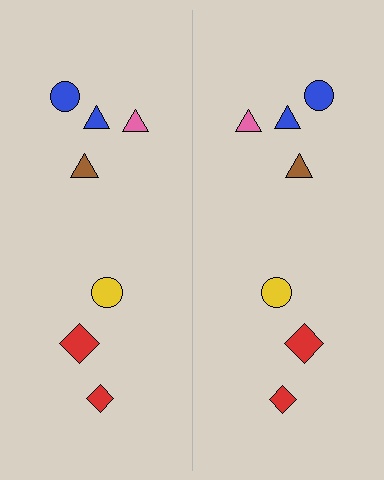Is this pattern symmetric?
Yes, this pattern has bilateral (reflection) symmetry.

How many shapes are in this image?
There are 14 shapes in this image.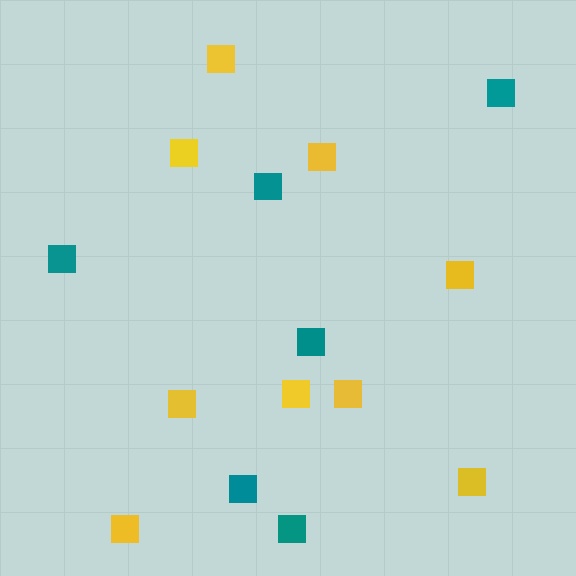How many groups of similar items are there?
There are 2 groups: one group of teal squares (6) and one group of yellow squares (9).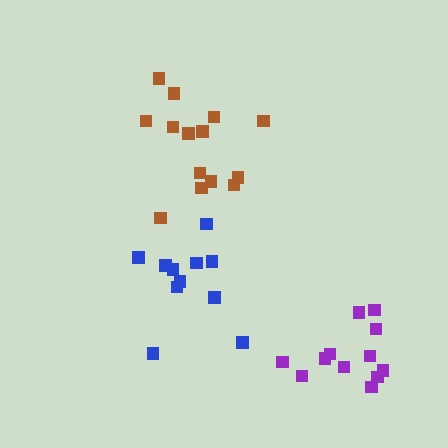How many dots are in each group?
Group 1: 11 dots, Group 2: 12 dots, Group 3: 14 dots (37 total).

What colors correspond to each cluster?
The clusters are colored: blue, purple, brown.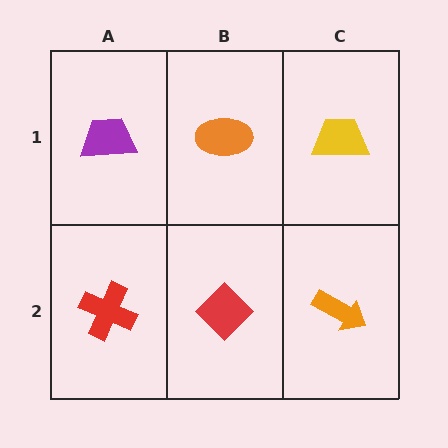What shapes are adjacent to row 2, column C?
A yellow trapezoid (row 1, column C), a red diamond (row 2, column B).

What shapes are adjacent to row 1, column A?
A red cross (row 2, column A), an orange ellipse (row 1, column B).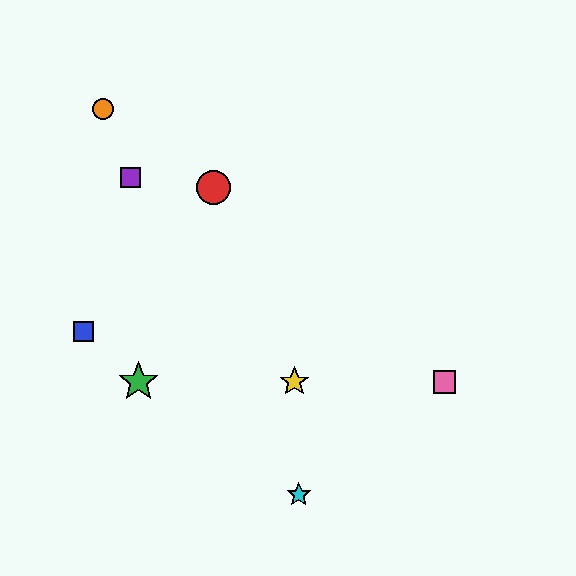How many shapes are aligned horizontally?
3 shapes (the green star, the yellow star, the pink square) are aligned horizontally.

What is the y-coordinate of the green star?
The green star is at y≈382.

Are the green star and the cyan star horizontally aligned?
No, the green star is at y≈382 and the cyan star is at y≈495.